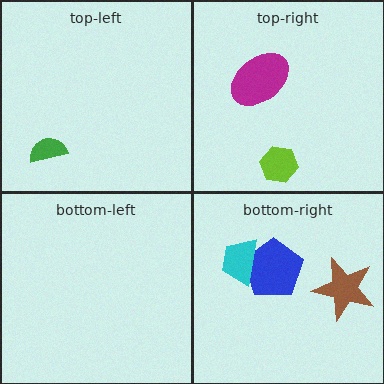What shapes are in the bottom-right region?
The brown star, the blue pentagon, the cyan trapezoid.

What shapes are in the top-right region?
The magenta ellipse, the lime hexagon.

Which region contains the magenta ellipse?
The top-right region.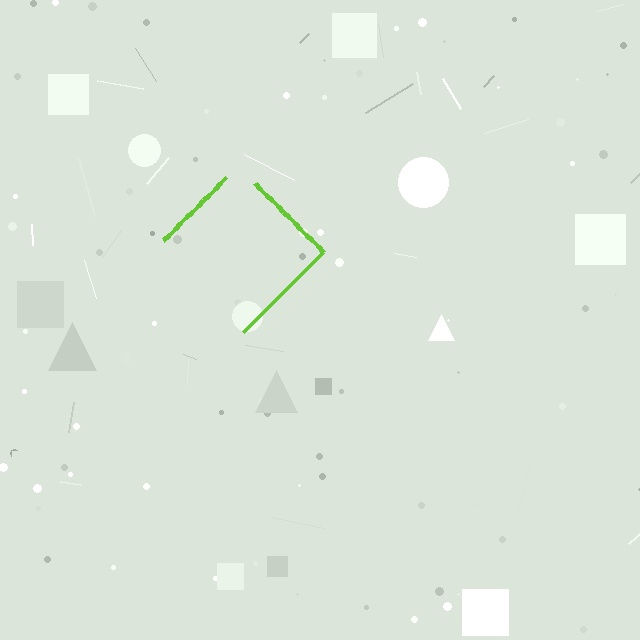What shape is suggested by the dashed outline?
The dashed outline suggests a diamond.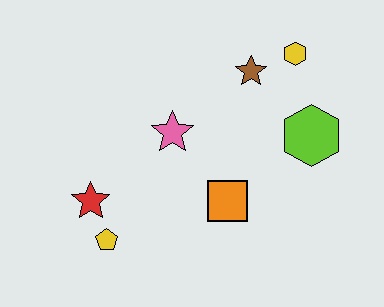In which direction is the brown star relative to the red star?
The brown star is to the right of the red star.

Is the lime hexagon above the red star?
Yes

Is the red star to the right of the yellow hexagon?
No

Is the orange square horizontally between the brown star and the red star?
Yes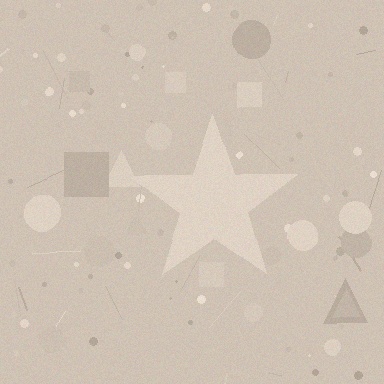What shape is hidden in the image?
A star is hidden in the image.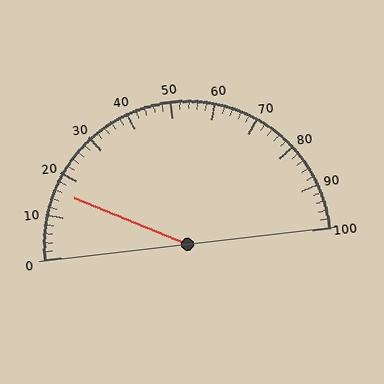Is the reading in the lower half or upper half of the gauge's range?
The reading is in the lower half of the range (0 to 100).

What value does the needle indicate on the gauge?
The needle indicates approximately 16.